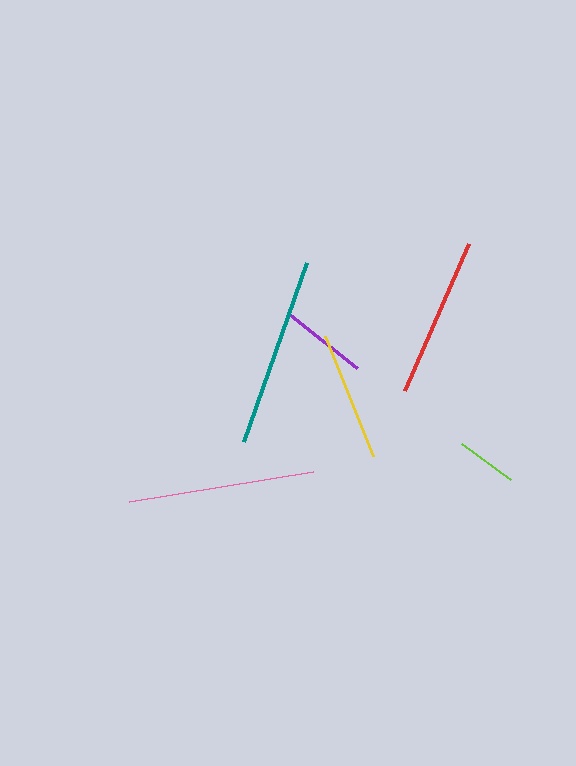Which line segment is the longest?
The teal line is the longest at approximately 190 pixels.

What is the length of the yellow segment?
The yellow segment is approximately 130 pixels long.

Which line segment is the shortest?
The lime line is the shortest at approximately 61 pixels.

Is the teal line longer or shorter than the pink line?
The teal line is longer than the pink line.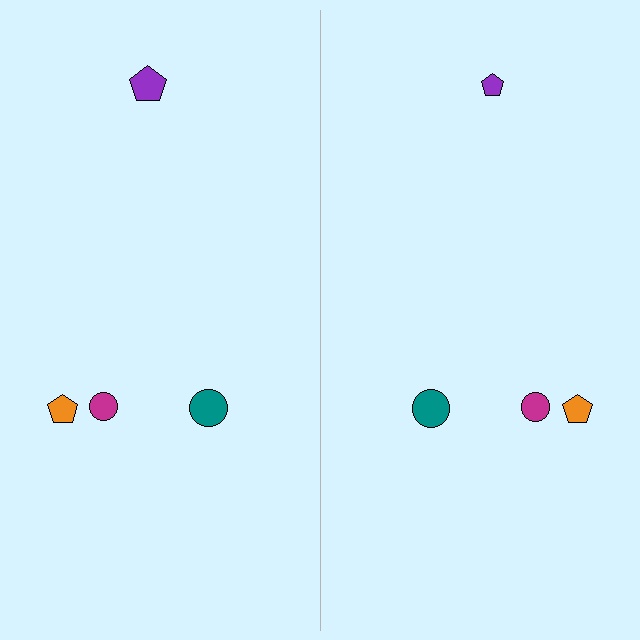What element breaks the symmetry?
The purple pentagon on the right side has a different size than its mirror counterpart.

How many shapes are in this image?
There are 8 shapes in this image.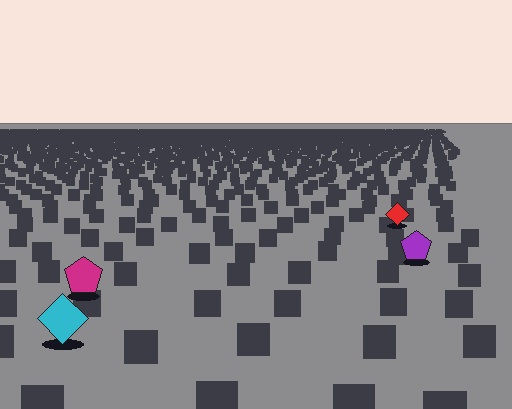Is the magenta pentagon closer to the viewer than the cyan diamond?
No. The cyan diamond is closer — you can tell from the texture gradient: the ground texture is coarser near it.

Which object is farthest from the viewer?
The red diamond is farthest from the viewer. It appears smaller and the ground texture around it is denser.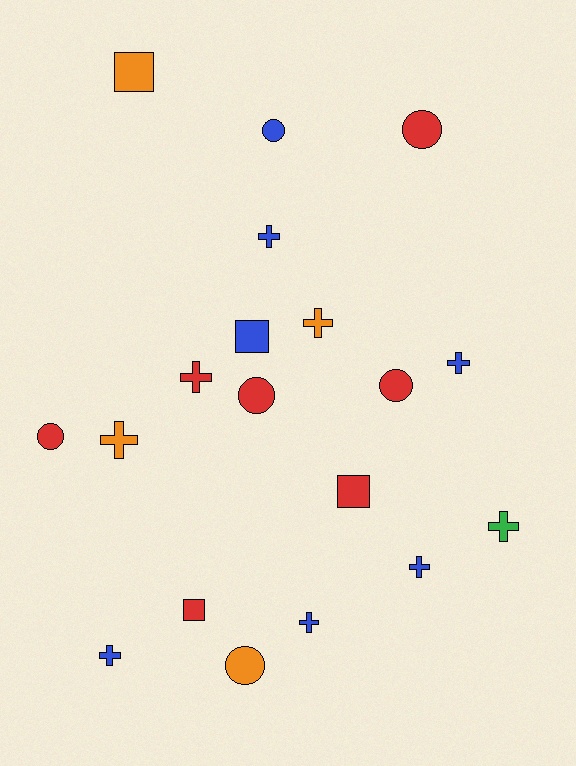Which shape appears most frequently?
Cross, with 9 objects.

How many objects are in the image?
There are 19 objects.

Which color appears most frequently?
Blue, with 7 objects.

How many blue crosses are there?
There are 5 blue crosses.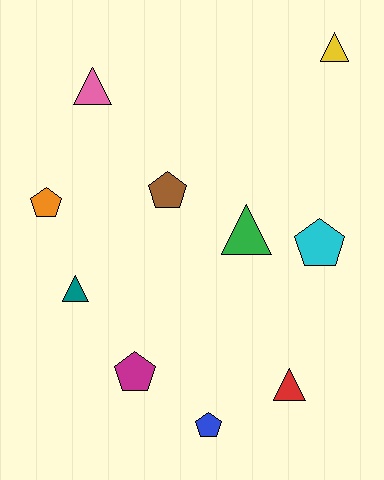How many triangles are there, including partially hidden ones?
There are 5 triangles.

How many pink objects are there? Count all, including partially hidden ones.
There is 1 pink object.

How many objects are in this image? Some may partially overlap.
There are 10 objects.